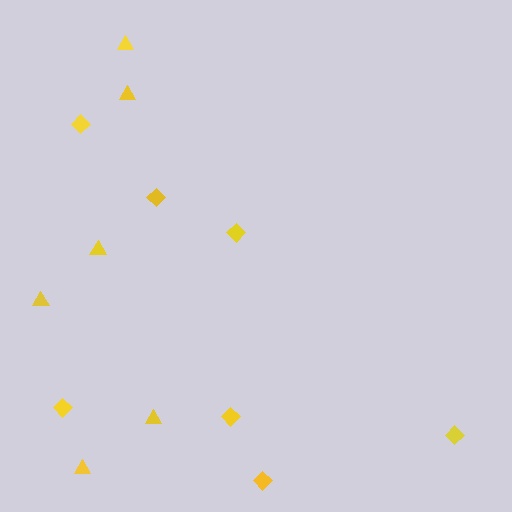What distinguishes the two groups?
There are 2 groups: one group of diamonds (7) and one group of triangles (6).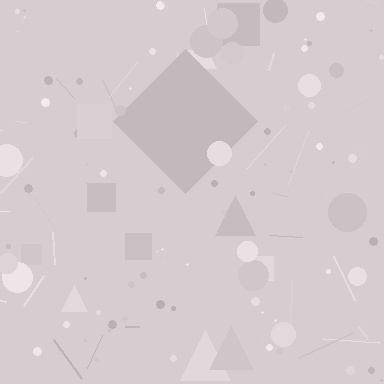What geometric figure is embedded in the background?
A diamond is embedded in the background.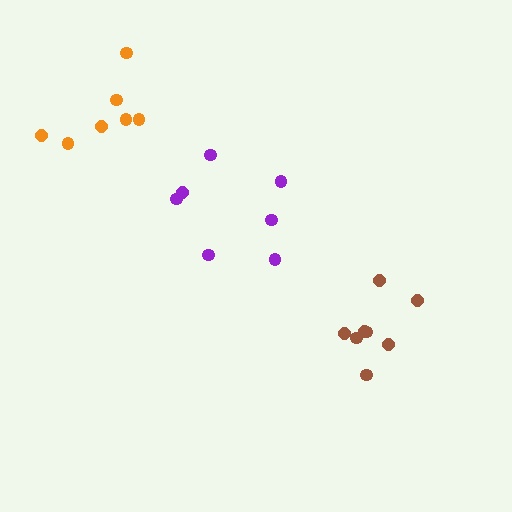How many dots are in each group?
Group 1: 7 dots, Group 2: 8 dots, Group 3: 7 dots (22 total).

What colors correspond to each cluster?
The clusters are colored: purple, brown, orange.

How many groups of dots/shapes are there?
There are 3 groups.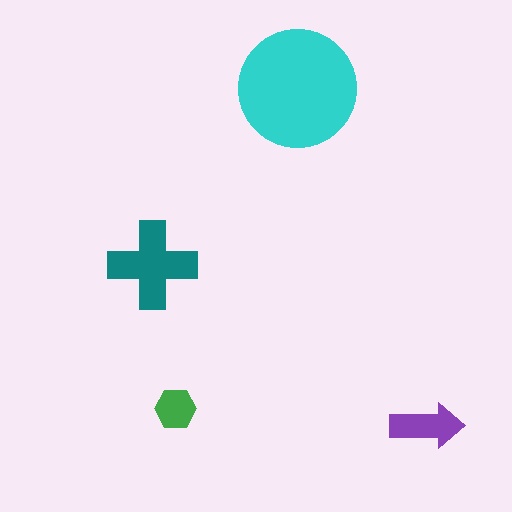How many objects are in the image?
There are 4 objects in the image.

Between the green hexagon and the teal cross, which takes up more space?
The teal cross.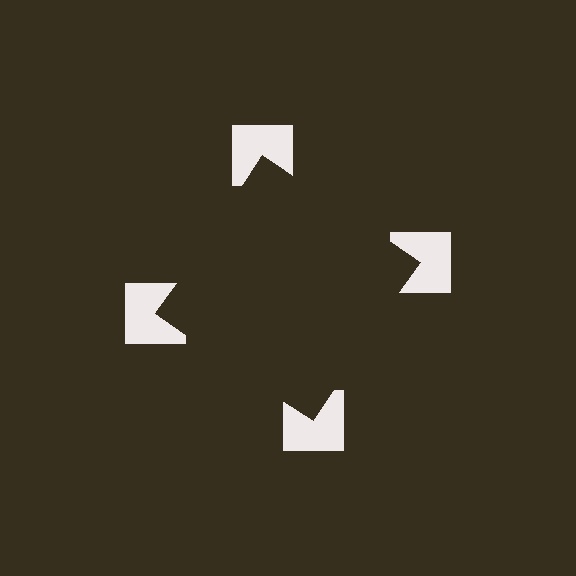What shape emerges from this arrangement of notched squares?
An illusory square — its edges are inferred from the aligned wedge cuts in the notched squares, not physically drawn.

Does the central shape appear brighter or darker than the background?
It typically appears slightly darker than the background, even though no actual brightness change is drawn.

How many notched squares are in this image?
There are 4 — one at each vertex of the illusory square.